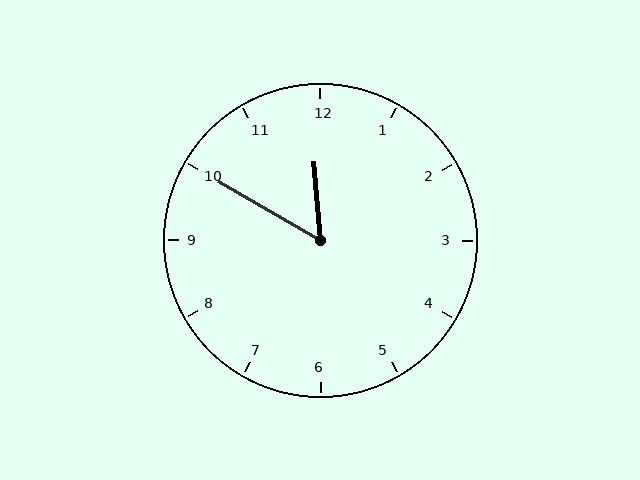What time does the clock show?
11:50.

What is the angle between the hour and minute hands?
Approximately 55 degrees.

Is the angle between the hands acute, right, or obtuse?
It is acute.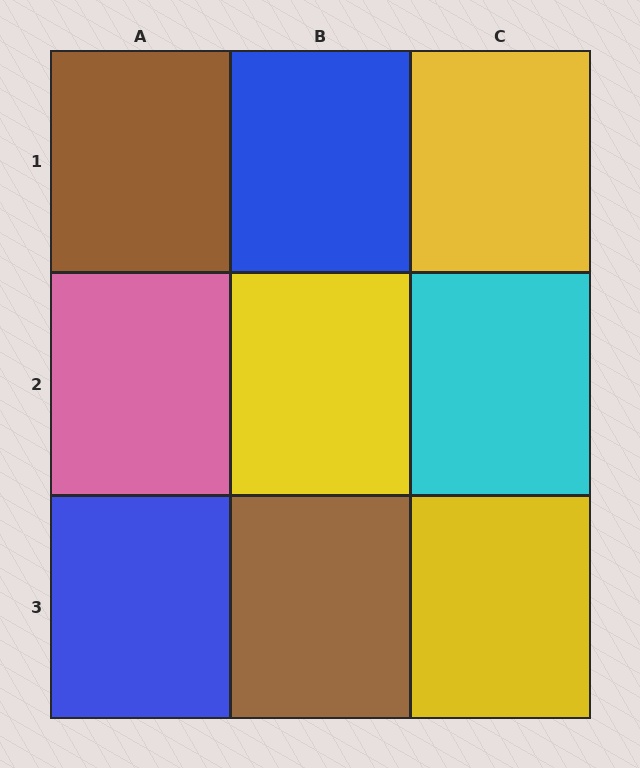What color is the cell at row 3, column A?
Blue.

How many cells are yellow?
3 cells are yellow.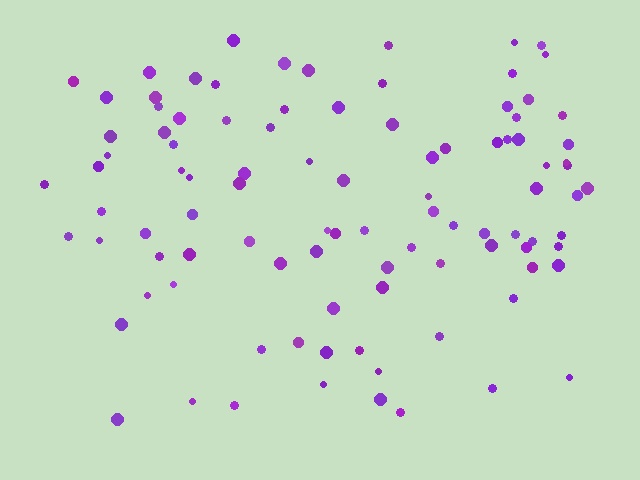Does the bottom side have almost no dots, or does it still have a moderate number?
Still a moderate number, just noticeably fewer than the top.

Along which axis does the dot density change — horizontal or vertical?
Vertical.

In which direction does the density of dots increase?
From bottom to top, with the top side densest.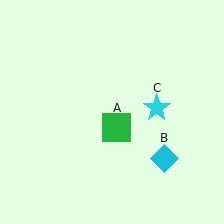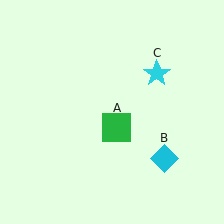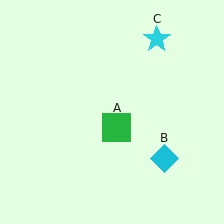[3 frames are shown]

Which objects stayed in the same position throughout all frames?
Green square (object A) and cyan diamond (object B) remained stationary.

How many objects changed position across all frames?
1 object changed position: cyan star (object C).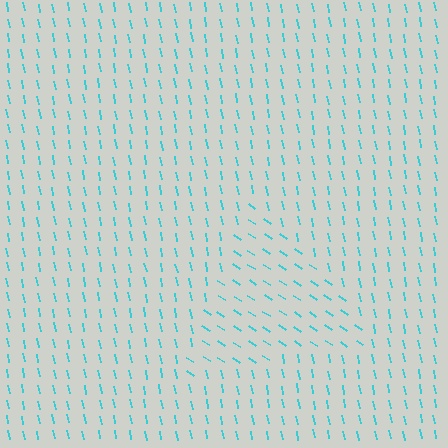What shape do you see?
I see a triangle.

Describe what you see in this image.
The image is filled with small cyan line segments. A triangle region in the image has lines oriented differently from the surrounding lines, creating a visible texture boundary.